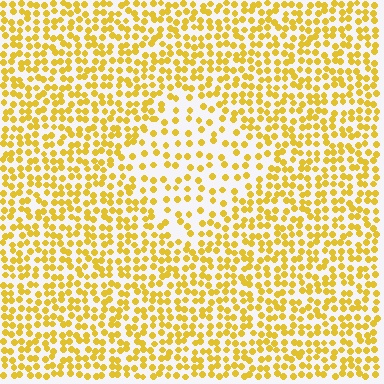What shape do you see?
I see a diamond.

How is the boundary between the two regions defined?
The boundary is defined by a change in element density (approximately 1.9x ratio). All elements are the same color, size, and shape.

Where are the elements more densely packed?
The elements are more densely packed outside the diamond boundary.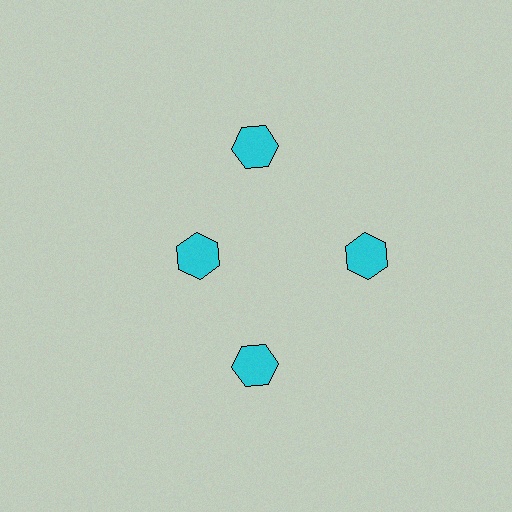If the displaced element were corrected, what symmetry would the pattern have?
It would have 4-fold rotational symmetry — the pattern would map onto itself every 90 degrees.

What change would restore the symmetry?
The symmetry would be restored by moving it outward, back onto the ring so that all 4 hexagons sit at equal angles and equal distance from the center.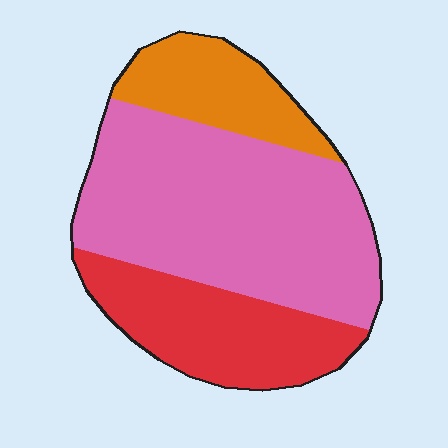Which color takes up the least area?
Orange, at roughly 20%.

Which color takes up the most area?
Pink, at roughly 55%.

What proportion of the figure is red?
Red takes up about one quarter (1/4) of the figure.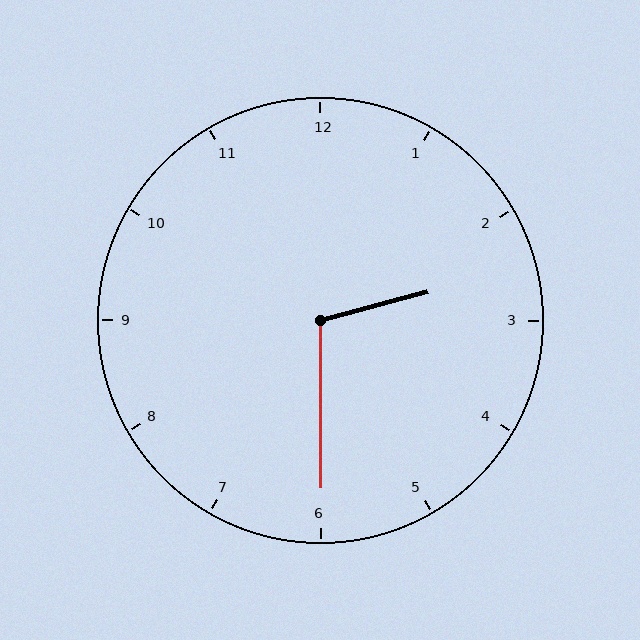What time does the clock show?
2:30.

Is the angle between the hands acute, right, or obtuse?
It is obtuse.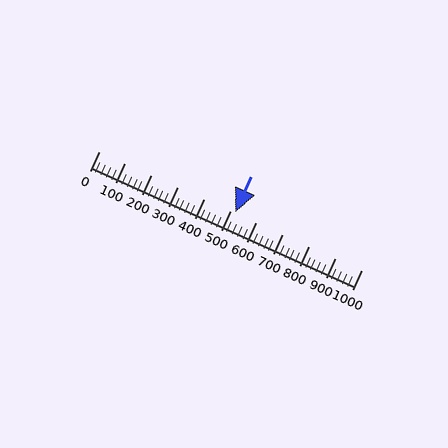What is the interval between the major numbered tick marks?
The major tick marks are spaced 100 units apart.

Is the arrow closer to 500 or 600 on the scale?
The arrow is closer to 500.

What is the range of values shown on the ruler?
The ruler shows values from 0 to 1000.